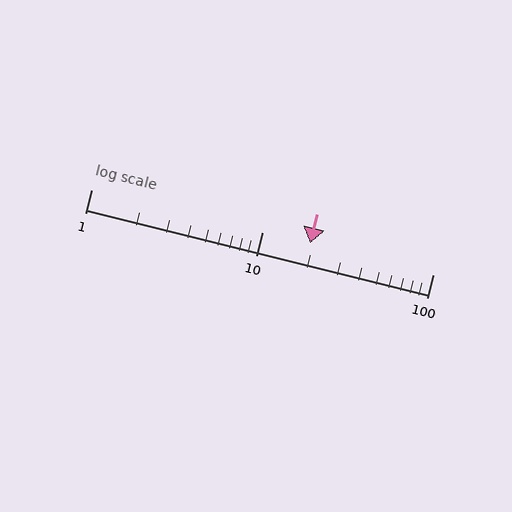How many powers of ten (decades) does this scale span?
The scale spans 2 decades, from 1 to 100.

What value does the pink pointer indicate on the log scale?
The pointer indicates approximately 19.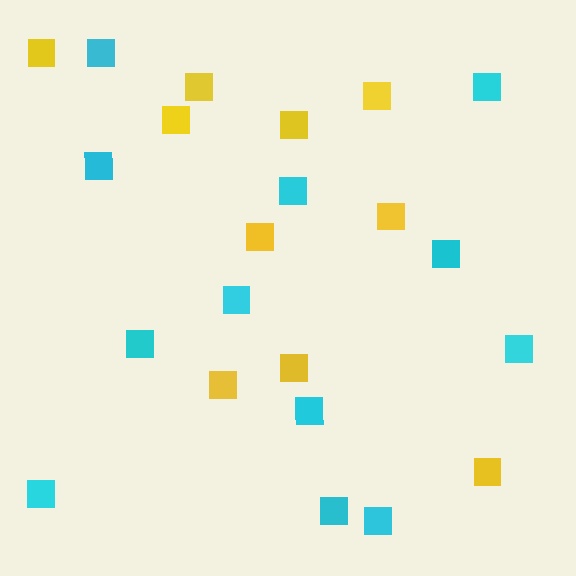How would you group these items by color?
There are 2 groups: one group of cyan squares (12) and one group of yellow squares (10).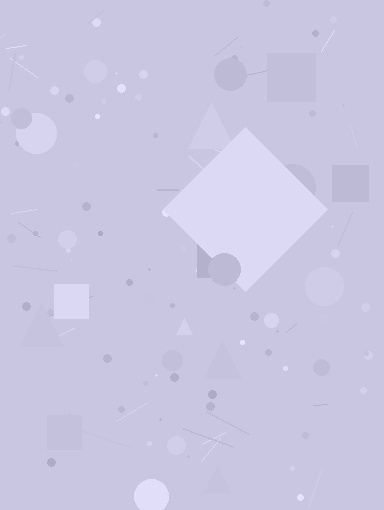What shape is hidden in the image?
A diamond is hidden in the image.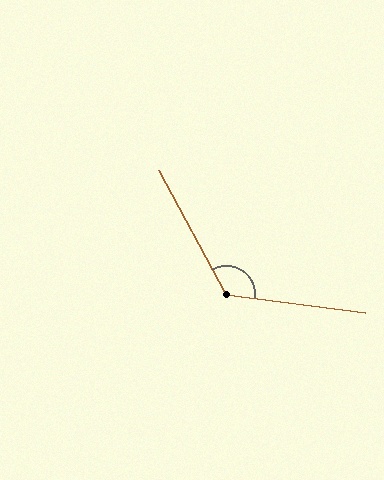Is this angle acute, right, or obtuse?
It is obtuse.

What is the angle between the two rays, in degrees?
Approximately 126 degrees.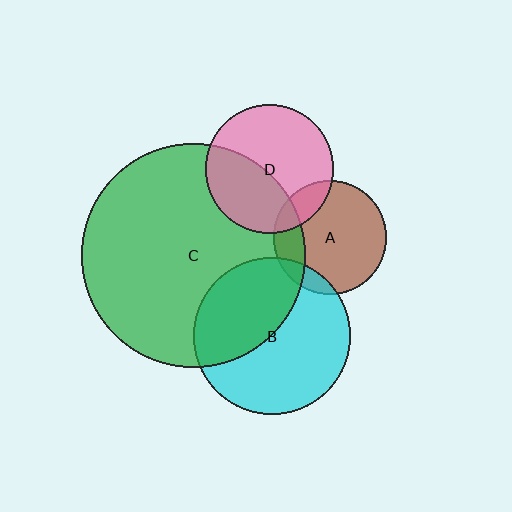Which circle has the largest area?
Circle C (green).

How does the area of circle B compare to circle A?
Approximately 1.9 times.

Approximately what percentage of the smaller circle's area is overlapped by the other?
Approximately 40%.